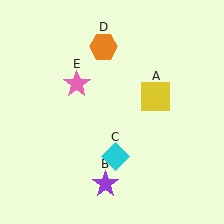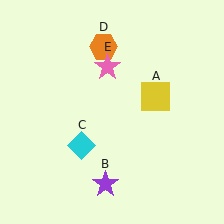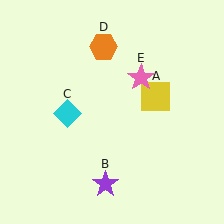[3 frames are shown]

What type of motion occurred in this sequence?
The cyan diamond (object C), pink star (object E) rotated clockwise around the center of the scene.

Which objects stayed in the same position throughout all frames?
Yellow square (object A) and purple star (object B) and orange hexagon (object D) remained stationary.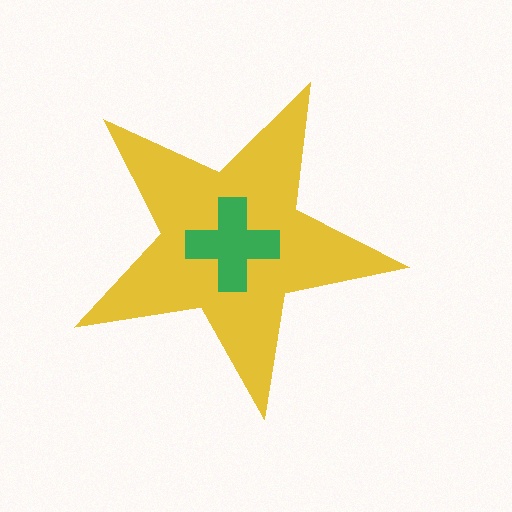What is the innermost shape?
The green cross.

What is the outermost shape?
The yellow star.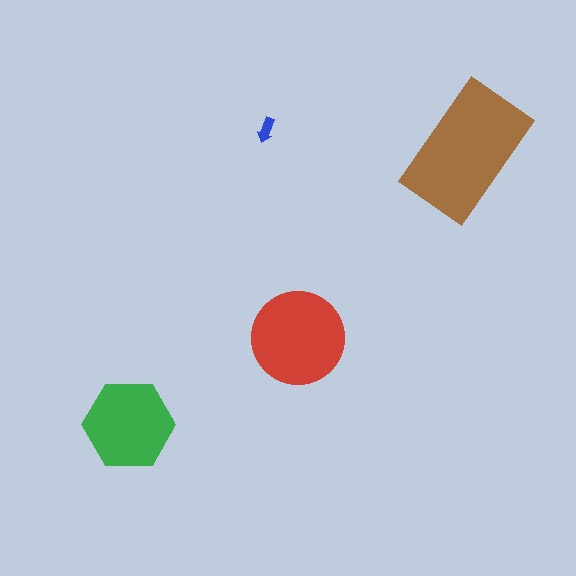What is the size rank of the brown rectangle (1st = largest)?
1st.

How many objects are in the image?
There are 4 objects in the image.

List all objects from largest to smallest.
The brown rectangle, the red circle, the green hexagon, the blue arrow.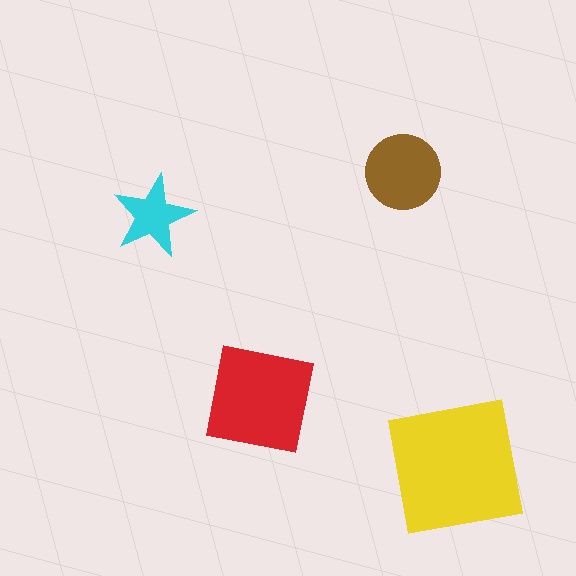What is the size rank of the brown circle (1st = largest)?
3rd.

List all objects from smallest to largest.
The cyan star, the brown circle, the red square, the yellow square.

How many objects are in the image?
There are 4 objects in the image.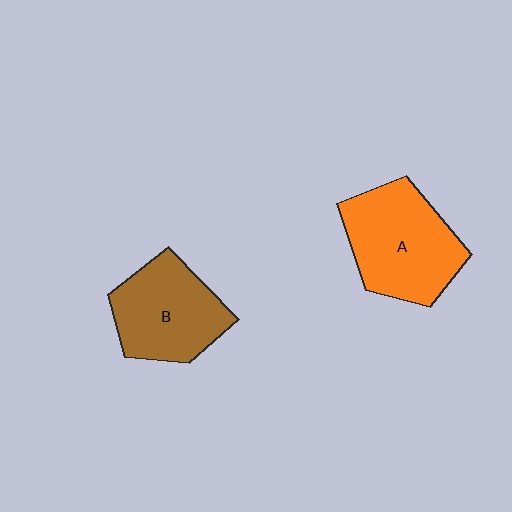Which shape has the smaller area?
Shape B (brown).